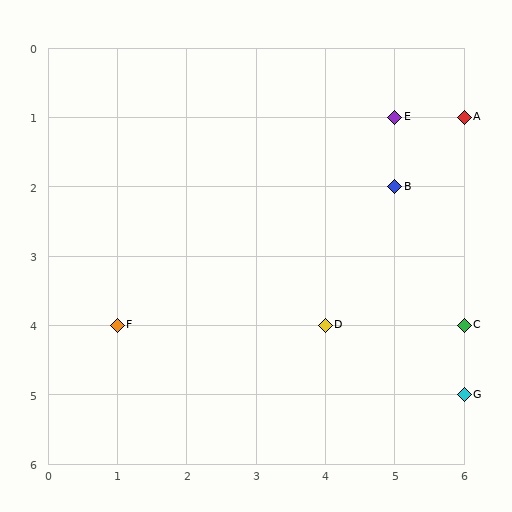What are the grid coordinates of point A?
Point A is at grid coordinates (6, 1).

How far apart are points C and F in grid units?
Points C and F are 5 columns apart.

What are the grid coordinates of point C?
Point C is at grid coordinates (6, 4).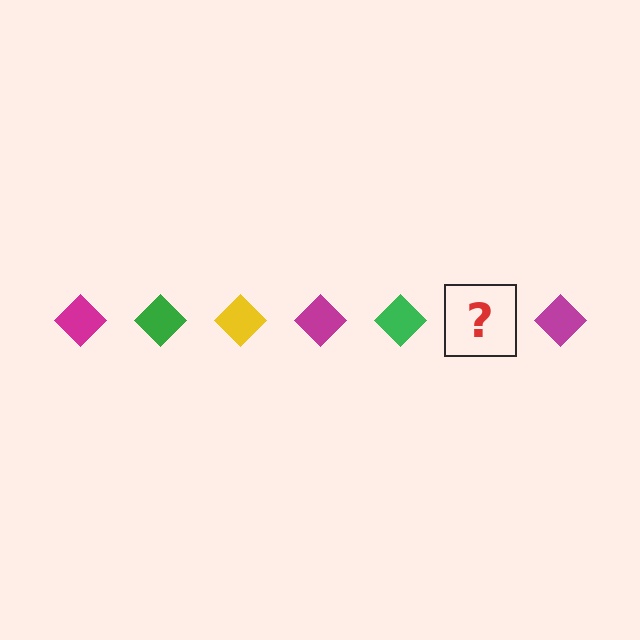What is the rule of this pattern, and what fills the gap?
The rule is that the pattern cycles through magenta, green, yellow diamonds. The gap should be filled with a yellow diamond.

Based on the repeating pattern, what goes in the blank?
The blank should be a yellow diamond.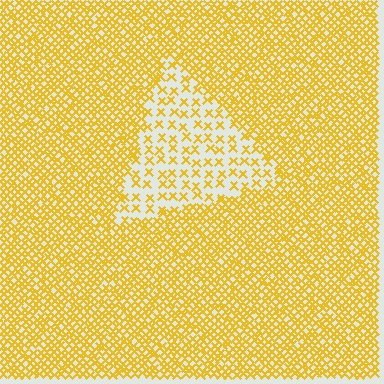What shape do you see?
I see a triangle.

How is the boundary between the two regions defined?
The boundary is defined by a change in element density (approximately 2.7x ratio). All elements are the same color, size, and shape.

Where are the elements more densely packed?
The elements are more densely packed outside the triangle boundary.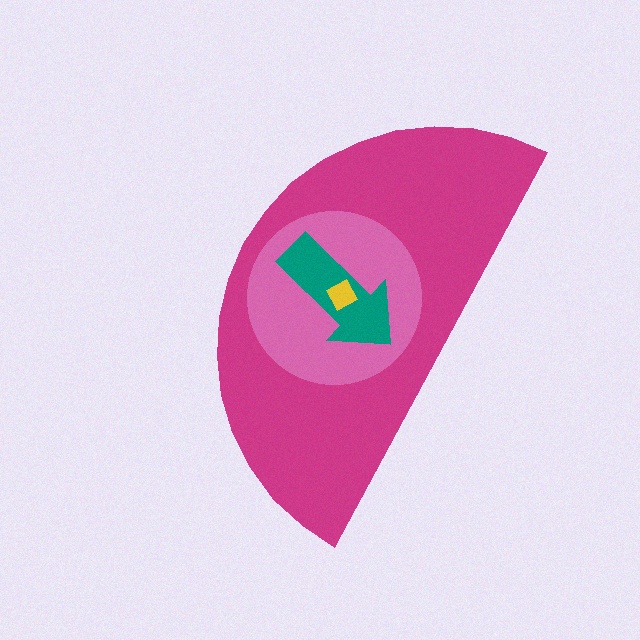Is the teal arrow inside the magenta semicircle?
Yes.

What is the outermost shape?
The magenta semicircle.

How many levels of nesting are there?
4.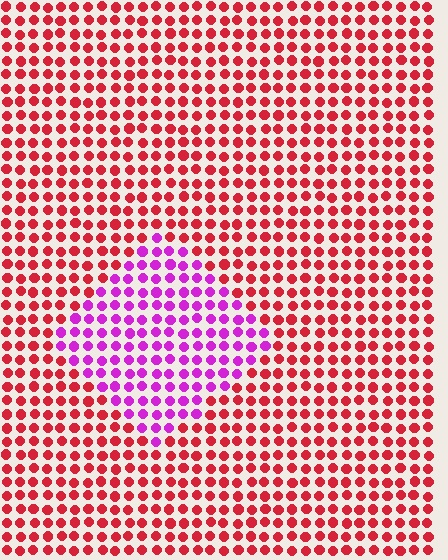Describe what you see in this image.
The image is filled with small red elements in a uniform arrangement. A diamond-shaped region is visible where the elements are tinted to a slightly different hue, forming a subtle color boundary.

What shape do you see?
I see a diamond.